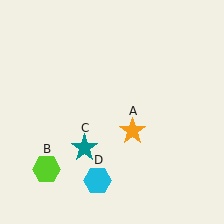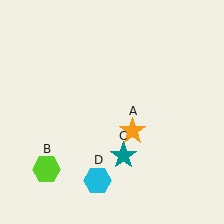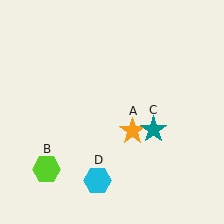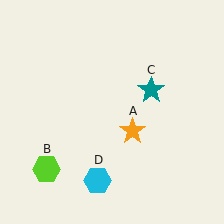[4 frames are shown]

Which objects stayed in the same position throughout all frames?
Orange star (object A) and lime hexagon (object B) and cyan hexagon (object D) remained stationary.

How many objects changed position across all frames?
1 object changed position: teal star (object C).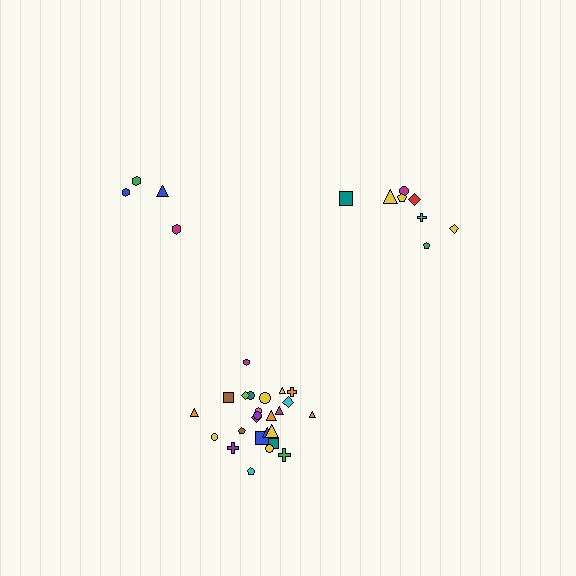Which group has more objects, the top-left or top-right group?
The top-right group.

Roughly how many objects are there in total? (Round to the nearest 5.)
Roughly 35 objects in total.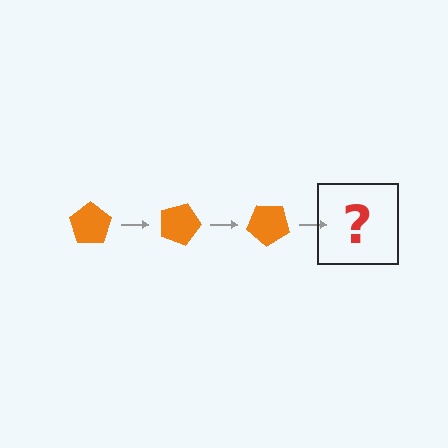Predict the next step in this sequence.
The next step is an orange pentagon rotated 60 degrees.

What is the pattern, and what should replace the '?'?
The pattern is that the pentagon rotates 20 degrees each step. The '?' should be an orange pentagon rotated 60 degrees.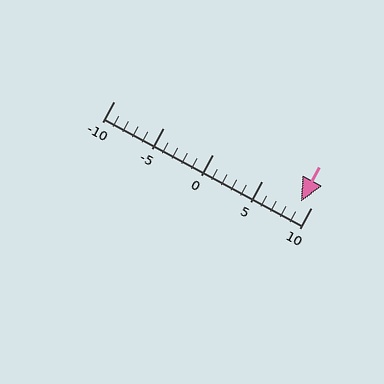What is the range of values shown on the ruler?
The ruler shows values from -10 to 10.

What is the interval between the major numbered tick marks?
The major tick marks are spaced 5 units apart.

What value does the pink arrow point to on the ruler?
The pink arrow points to approximately 9.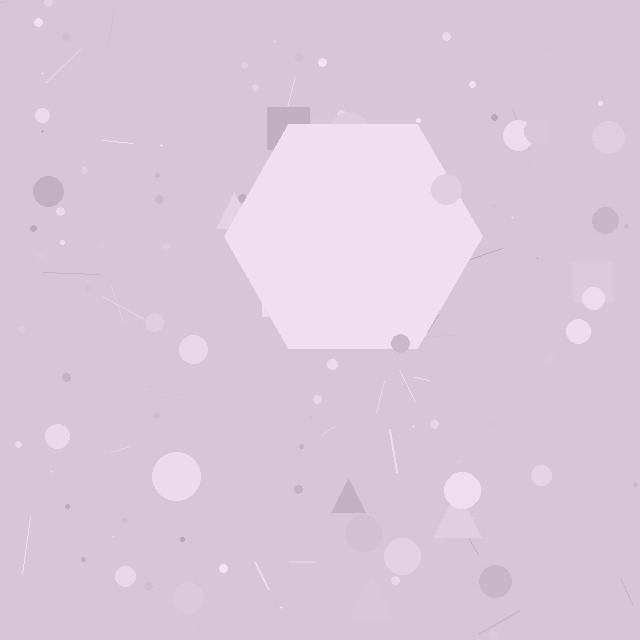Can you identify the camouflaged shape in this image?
The camouflaged shape is a hexagon.